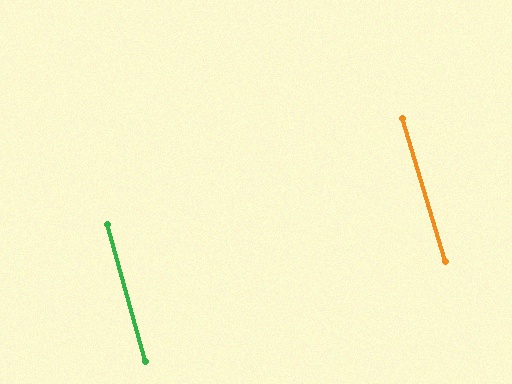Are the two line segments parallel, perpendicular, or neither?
Parallel — their directions differ by only 1.2°.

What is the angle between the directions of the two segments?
Approximately 1 degree.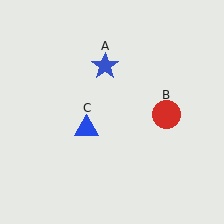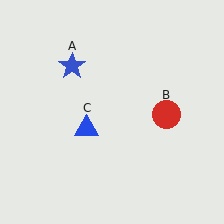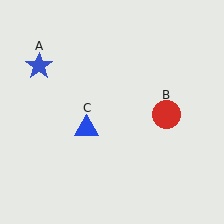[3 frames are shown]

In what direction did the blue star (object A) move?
The blue star (object A) moved left.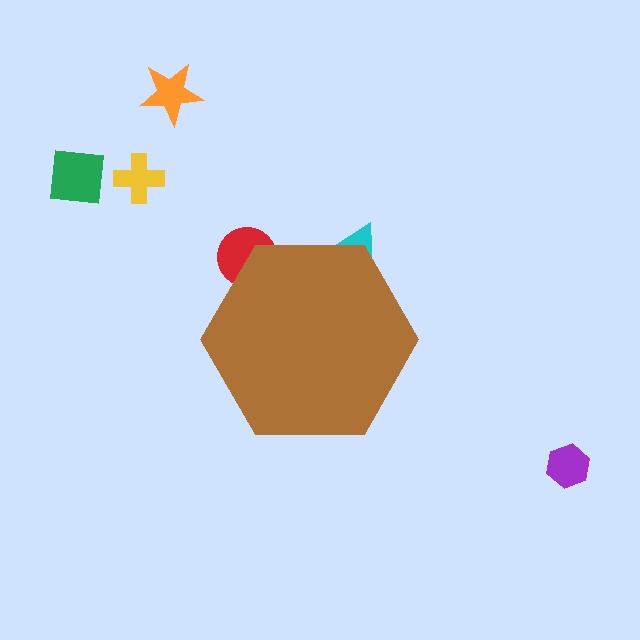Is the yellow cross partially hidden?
No, the yellow cross is fully visible.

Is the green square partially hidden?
No, the green square is fully visible.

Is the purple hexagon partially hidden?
No, the purple hexagon is fully visible.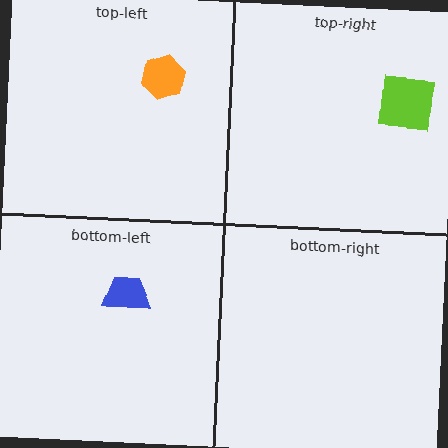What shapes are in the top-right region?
The lime square.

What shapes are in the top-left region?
The orange hexagon.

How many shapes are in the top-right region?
1.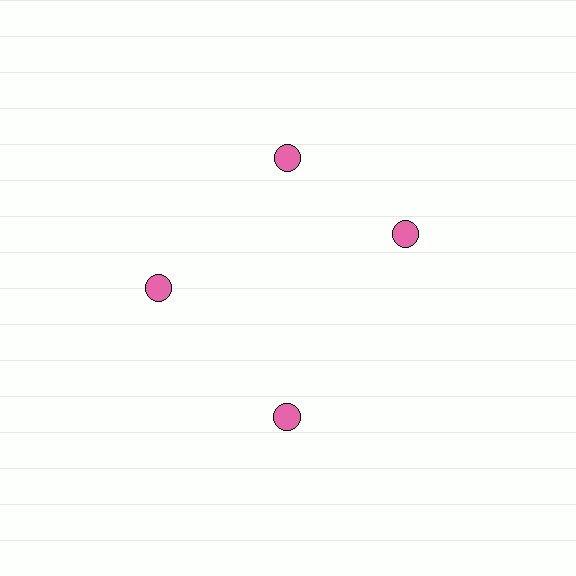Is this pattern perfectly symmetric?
No. The 4 pink circles are arranged in a ring, but one element near the 3 o'clock position is rotated out of alignment along the ring, breaking the 4-fold rotational symmetry.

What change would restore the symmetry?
The symmetry would be restored by rotating it back into even spacing with its neighbors so that all 4 circles sit at equal angles and equal distance from the center.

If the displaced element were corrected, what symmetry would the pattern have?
It would have 4-fold rotational symmetry — the pattern would map onto itself every 90 degrees.